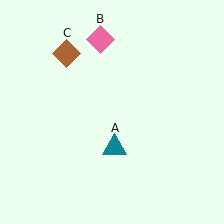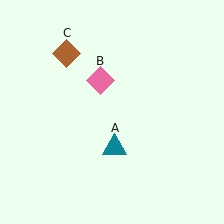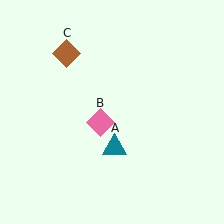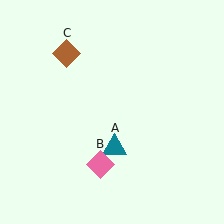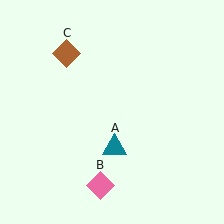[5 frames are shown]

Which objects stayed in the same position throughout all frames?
Teal triangle (object A) and brown diamond (object C) remained stationary.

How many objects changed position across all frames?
1 object changed position: pink diamond (object B).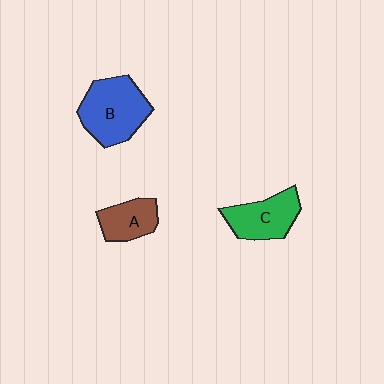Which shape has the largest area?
Shape B (blue).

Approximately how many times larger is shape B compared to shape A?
Approximately 1.7 times.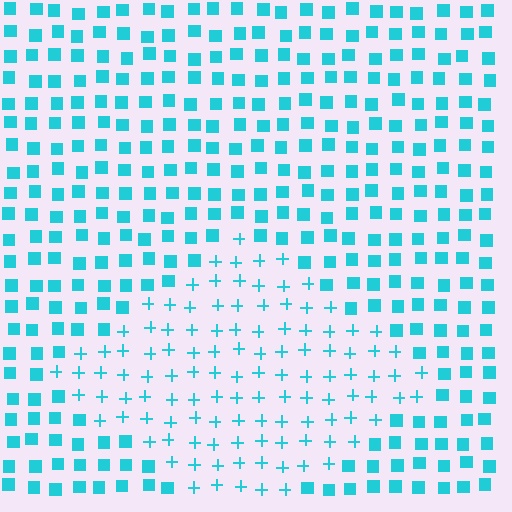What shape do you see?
I see a diamond.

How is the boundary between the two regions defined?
The boundary is defined by a change in element shape: plus signs inside vs. squares outside. All elements share the same color and spacing.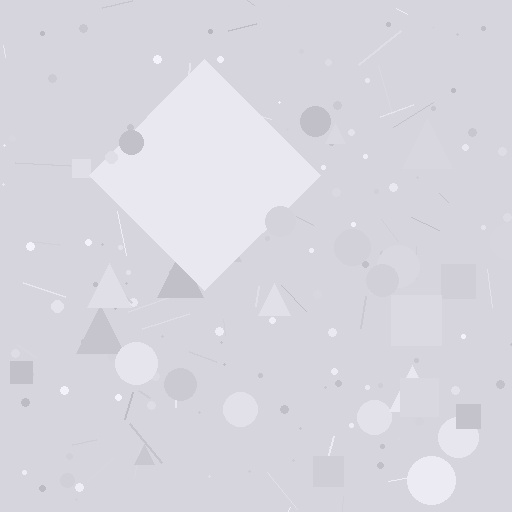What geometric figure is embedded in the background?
A diamond is embedded in the background.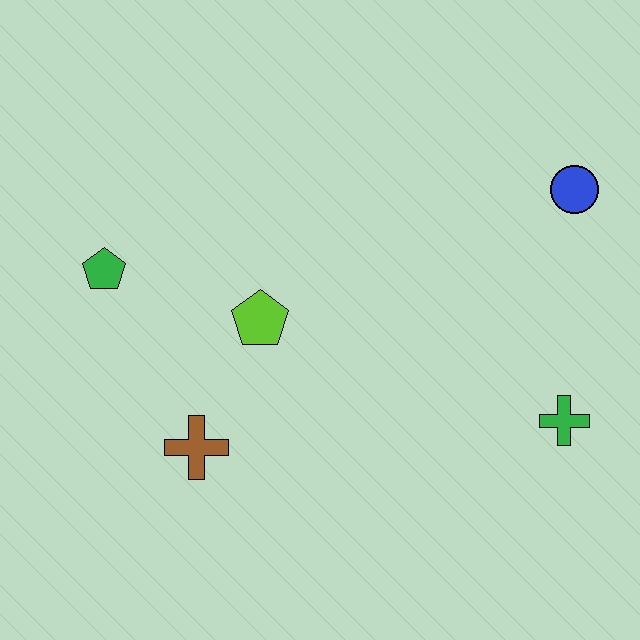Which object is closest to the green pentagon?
The lime pentagon is closest to the green pentagon.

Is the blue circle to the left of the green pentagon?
No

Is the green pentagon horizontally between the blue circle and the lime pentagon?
No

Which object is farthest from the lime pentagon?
The blue circle is farthest from the lime pentagon.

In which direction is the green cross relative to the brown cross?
The green cross is to the right of the brown cross.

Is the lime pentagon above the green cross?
Yes